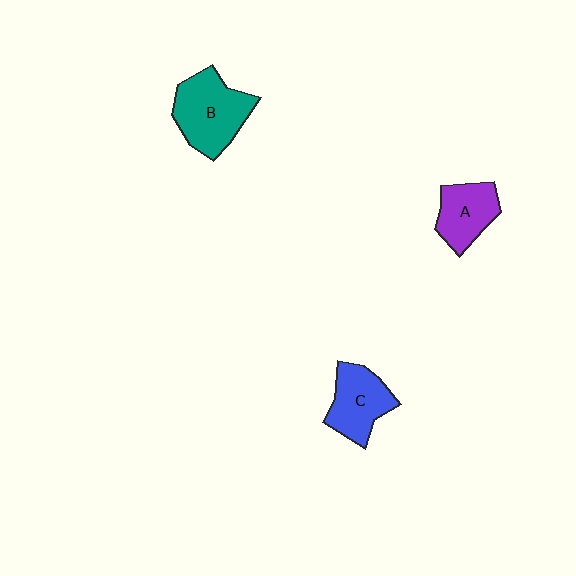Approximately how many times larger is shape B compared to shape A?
Approximately 1.4 times.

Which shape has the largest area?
Shape B (teal).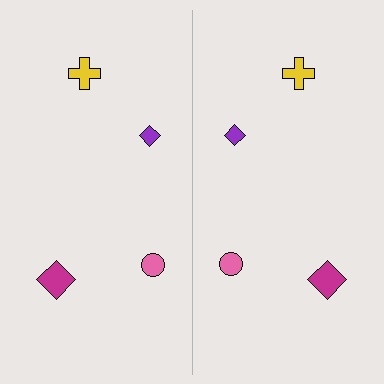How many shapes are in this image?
There are 8 shapes in this image.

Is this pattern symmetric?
Yes, this pattern has bilateral (reflection) symmetry.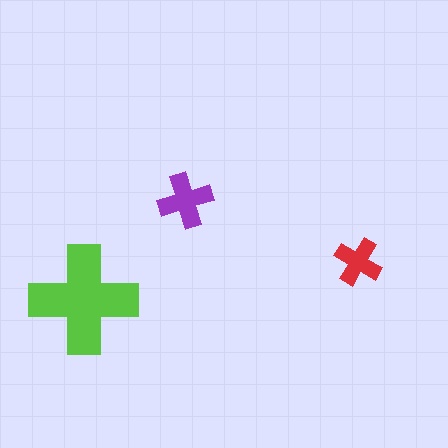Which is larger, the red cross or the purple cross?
The purple one.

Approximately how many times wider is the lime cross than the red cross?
About 2.5 times wider.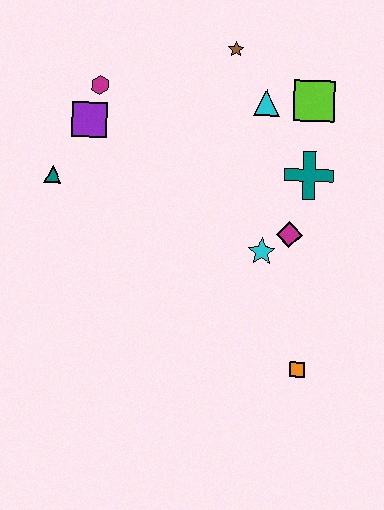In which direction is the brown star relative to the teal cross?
The brown star is above the teal cross.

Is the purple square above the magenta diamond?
Yes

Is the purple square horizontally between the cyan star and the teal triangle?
Yes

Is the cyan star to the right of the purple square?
Yes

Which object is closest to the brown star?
The cyan triangle is closest to the brown star.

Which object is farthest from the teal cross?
The teal triangle is farthest from the teal cross.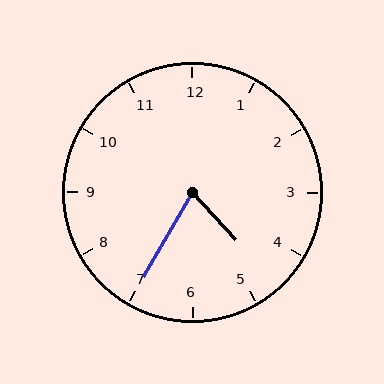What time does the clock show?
4:35.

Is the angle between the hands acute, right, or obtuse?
It is acute.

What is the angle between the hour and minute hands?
Approximately 72 degrees.